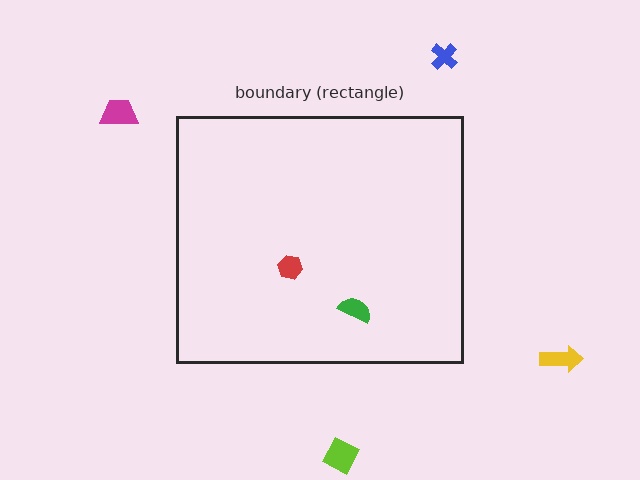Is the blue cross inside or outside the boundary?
Outside.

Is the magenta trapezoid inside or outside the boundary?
Outside.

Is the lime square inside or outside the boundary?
Outside.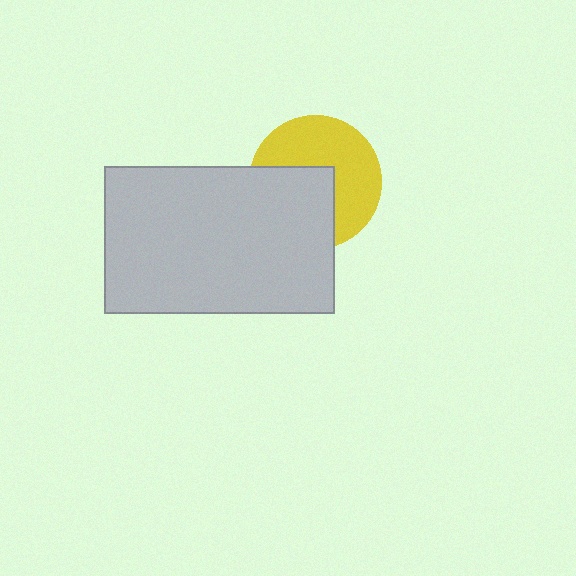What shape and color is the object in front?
The object in front is a light gray rectangle.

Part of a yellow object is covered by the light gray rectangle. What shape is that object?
It is a circle.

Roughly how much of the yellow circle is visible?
About half of it is visible (roughly 55%).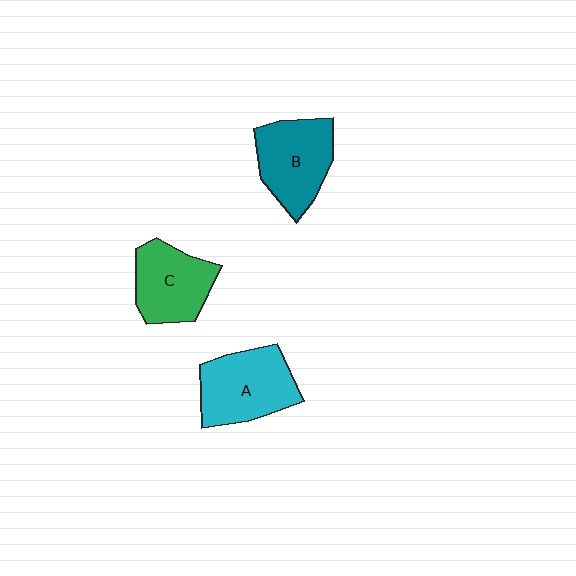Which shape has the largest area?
Shape A (cyan).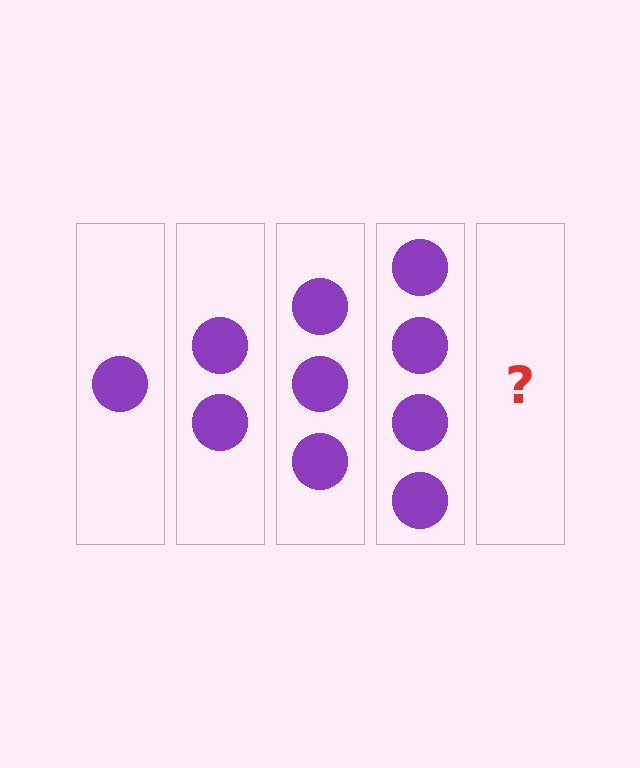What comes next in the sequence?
The next element should be 5 circles.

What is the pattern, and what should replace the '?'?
The pattern is that each step adds one more circle. The '?' should be 5 circles.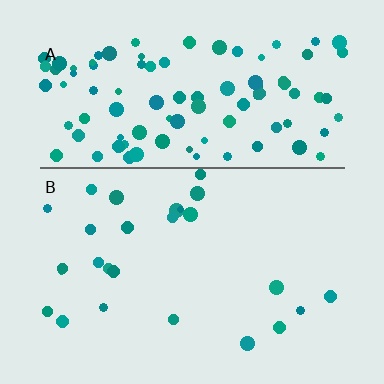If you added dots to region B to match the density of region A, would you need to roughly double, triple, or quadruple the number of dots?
Approximately quadruple.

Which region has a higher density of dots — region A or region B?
A (the top).